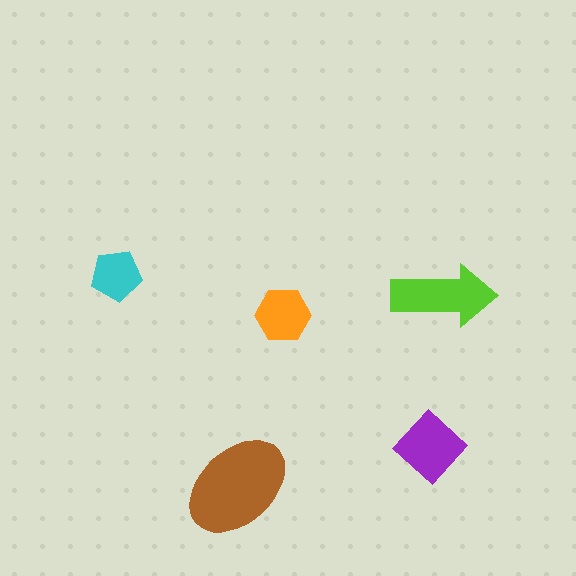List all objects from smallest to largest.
The cyan pentagon, the orange hexagon, the purple diamond, the lime arrow, the brown ellipse.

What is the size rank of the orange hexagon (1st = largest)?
4th.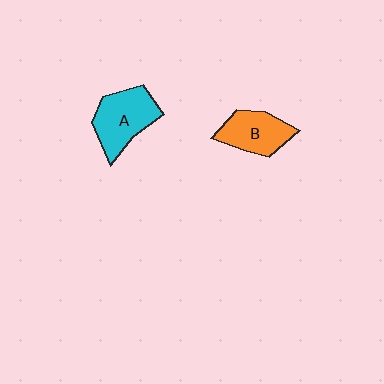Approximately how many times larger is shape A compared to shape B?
Approximately 1.2 times.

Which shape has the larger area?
Shape A (cyan).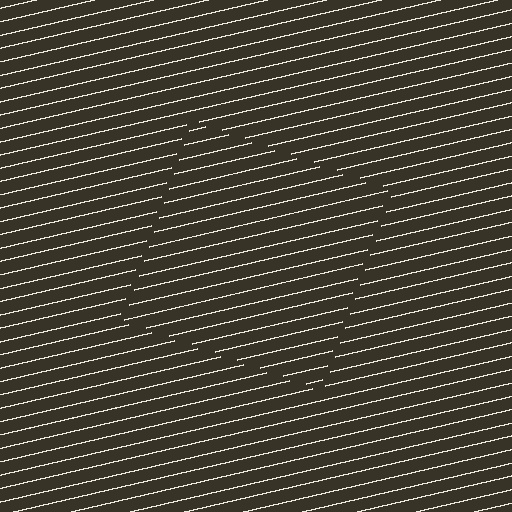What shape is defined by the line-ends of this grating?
An illusory square. The interior of the shape contains the same grating, shifted by half a period — the contour is defined by the phase discontinuity where line-ends from the inner and outer gratings abut.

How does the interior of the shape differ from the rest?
The interior of the shape contains the same grating, shifted by half a period — the contour is defined by the phase discontinuity where line-ends from the inner and outer gratings abut.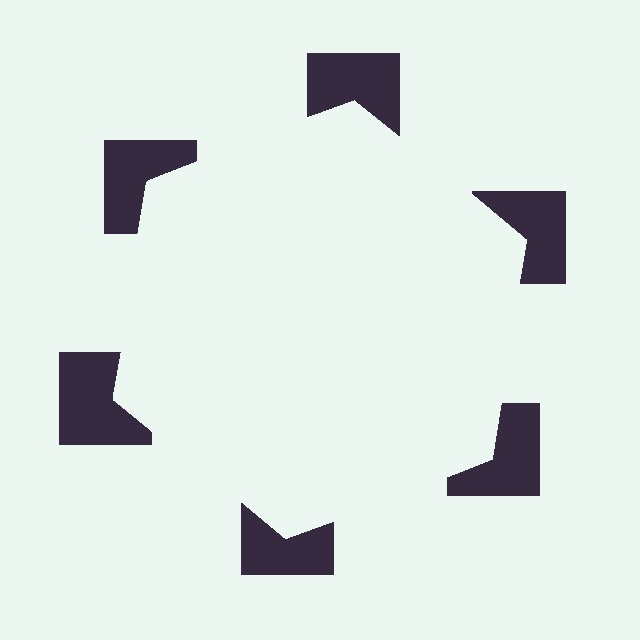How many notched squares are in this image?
There are 6 — one at each vertex of the illusory hexagon.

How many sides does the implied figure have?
6 sides.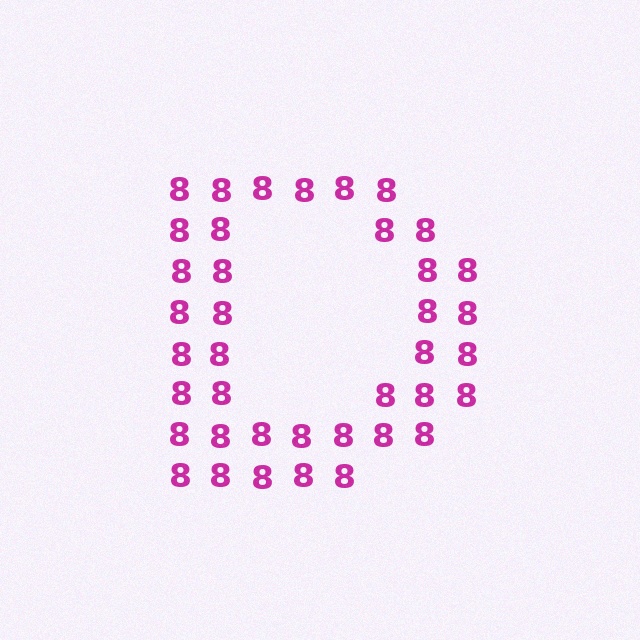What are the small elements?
The small elements are digit 8's.